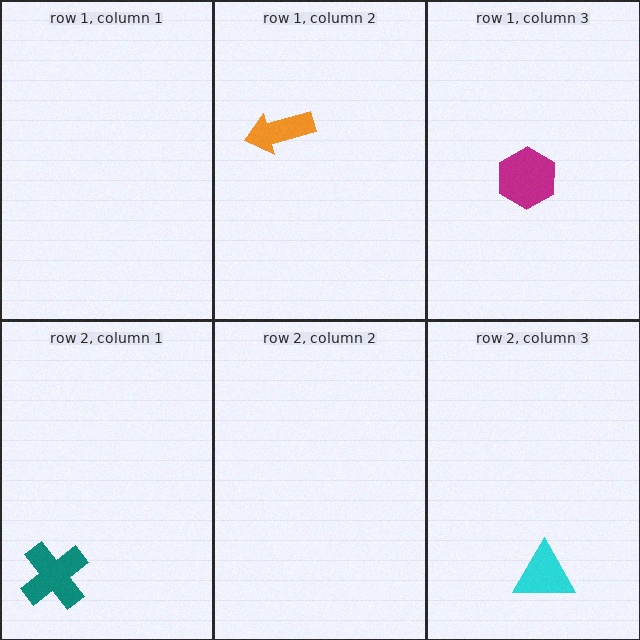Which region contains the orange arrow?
The row 1, column 2 region.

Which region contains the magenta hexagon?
The row 1, column 3 region.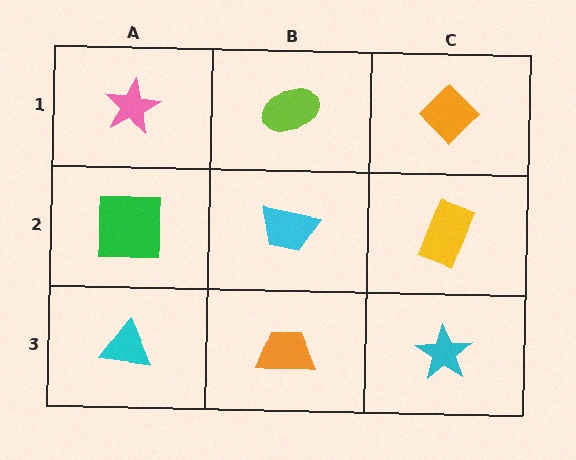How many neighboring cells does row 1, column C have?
2.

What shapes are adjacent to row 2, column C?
An orange diamond (row 1, column C), a cyan star (row 3, column C), a cyan trapezoid (row 2, column B).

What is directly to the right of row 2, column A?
A cyan trapezoid.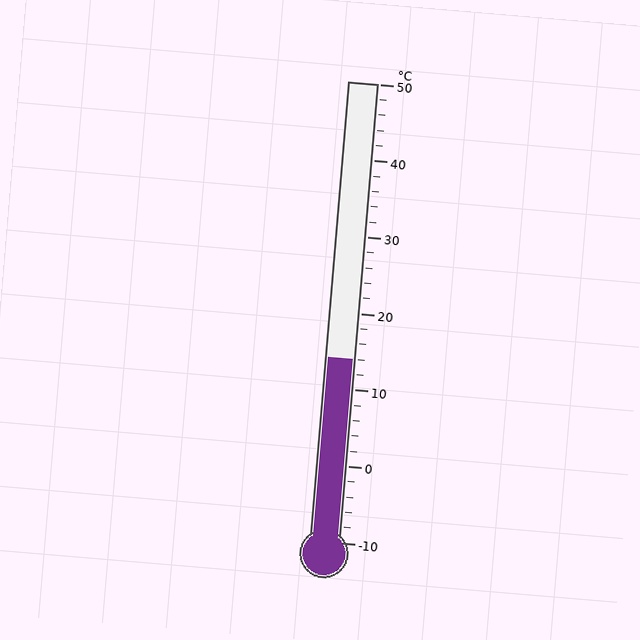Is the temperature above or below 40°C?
The temperature is below 40°C.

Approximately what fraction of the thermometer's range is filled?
The thermometer is filled to approximately 40% of its range.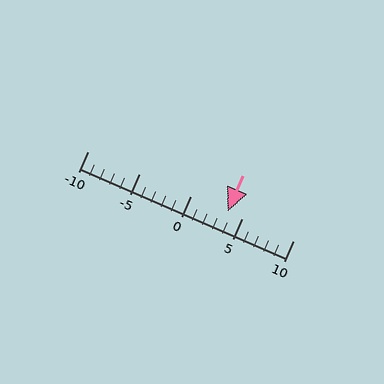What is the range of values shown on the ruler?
The ruler shows values from -10 to 10.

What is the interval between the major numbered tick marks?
The major tick marks are spaced 5 units apart.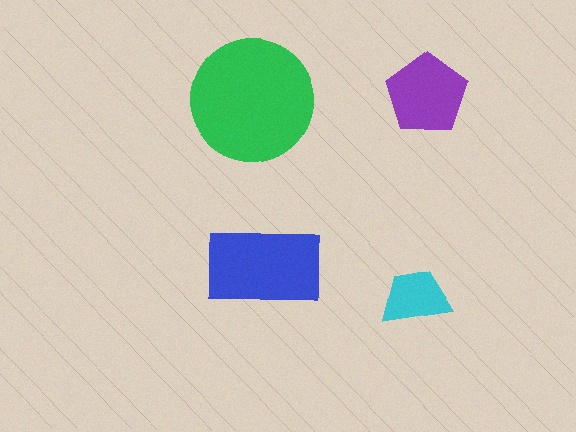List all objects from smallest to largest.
The cyan trapezoid, the purple pentagon, the blue rectangle, the green circle.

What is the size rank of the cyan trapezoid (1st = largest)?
4th.